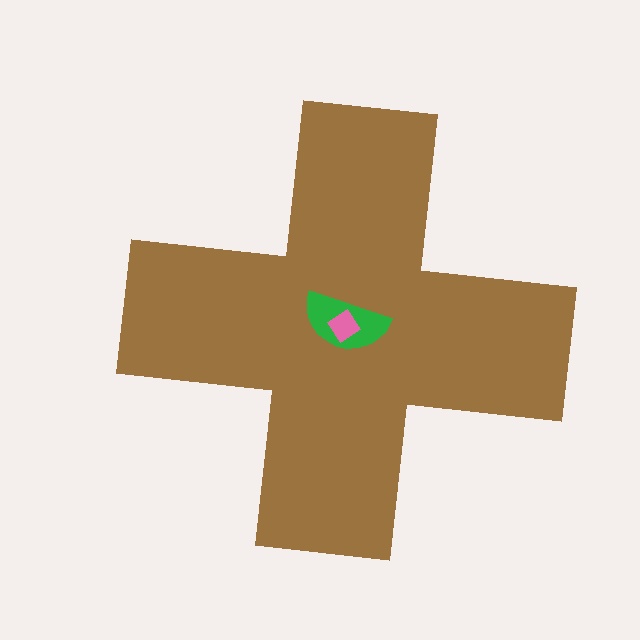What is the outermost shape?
The brown cross.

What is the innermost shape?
The pink diamond.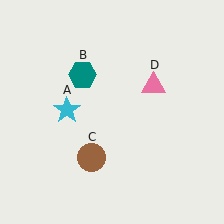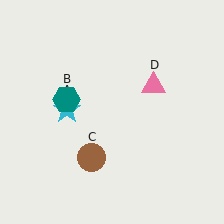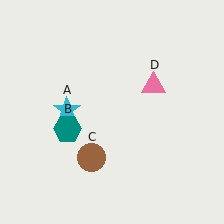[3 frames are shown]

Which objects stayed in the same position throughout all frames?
Cyan star (object A) and brown circle (object C) and pink triangle (object D) remained stationary.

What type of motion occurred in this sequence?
The teal hexagon (object B) rotated counterclockwise around the center of the scene.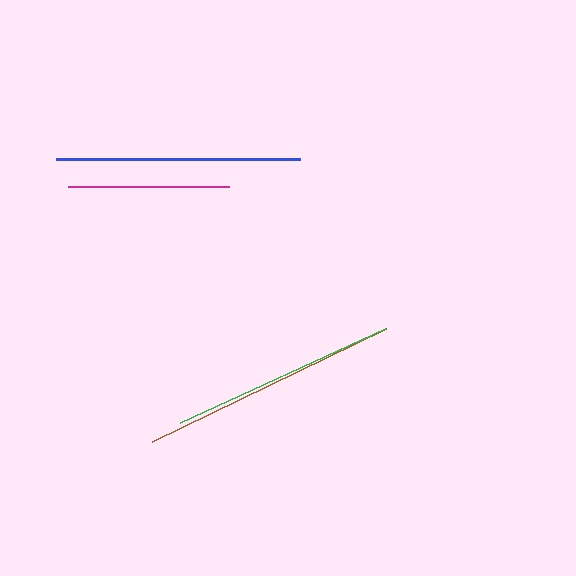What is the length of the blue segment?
The blue segment is approximately 244 pixels long.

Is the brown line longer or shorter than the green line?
The brown line is longer than the green line.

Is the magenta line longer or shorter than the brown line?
The brown line is longer than the magenta line.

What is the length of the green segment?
The green segment is approximately 226 pixels long.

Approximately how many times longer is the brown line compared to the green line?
The brown line is approximately 1.2 times the length of the green line.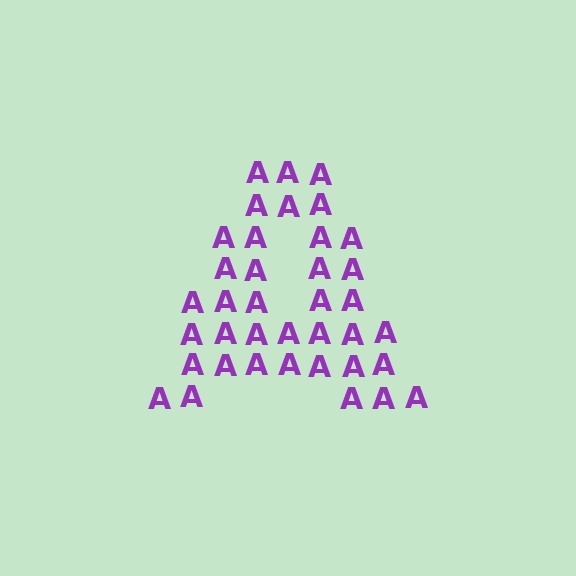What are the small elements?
The small elements are letter A's.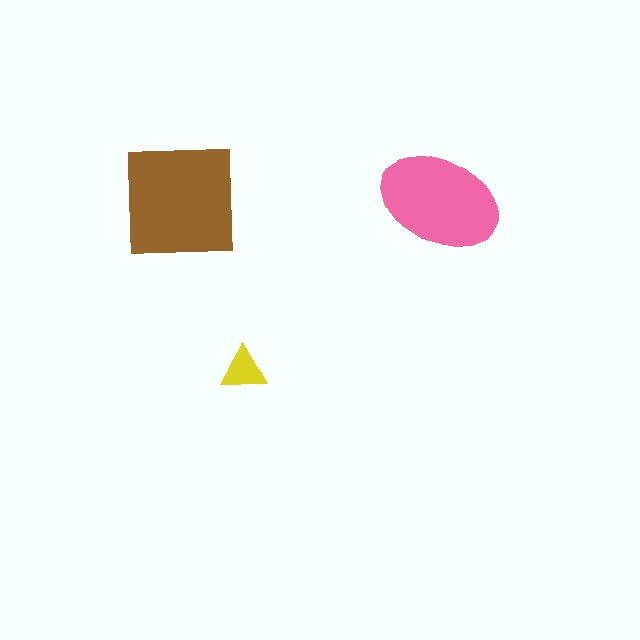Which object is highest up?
The brown square is topmost.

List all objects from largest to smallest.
The brown square, the pink ellipse, the yellow triangle.